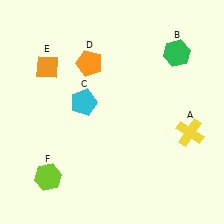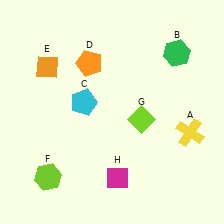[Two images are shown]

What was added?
A lime diamond (G), a magenta diamond (H) were added in Image 2.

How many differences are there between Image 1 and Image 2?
There are 2 differences between the two images.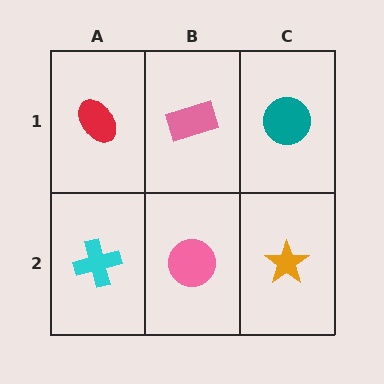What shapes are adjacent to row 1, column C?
An orange star (row 2, column C), a pink rectangle (row 1, column B).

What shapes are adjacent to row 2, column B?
A pink rectangle (row 1, column B), a cyan cross (row 2, column A), an orange star (row 2, column C).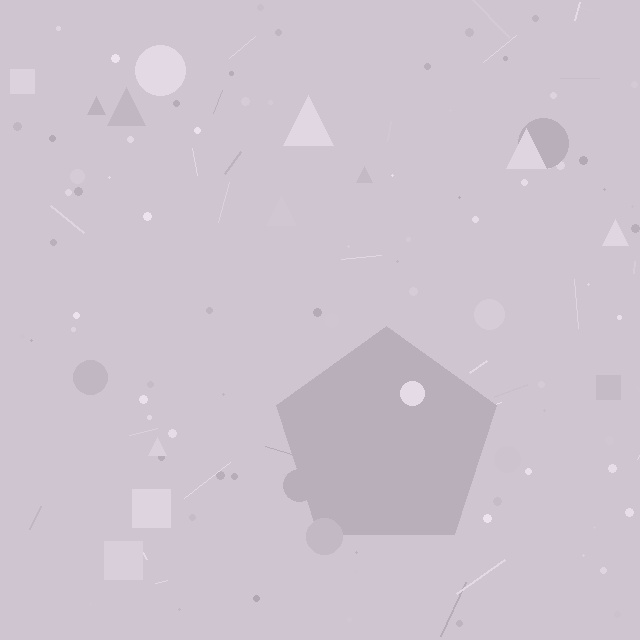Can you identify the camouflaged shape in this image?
The camouflaged shape is a pentagon.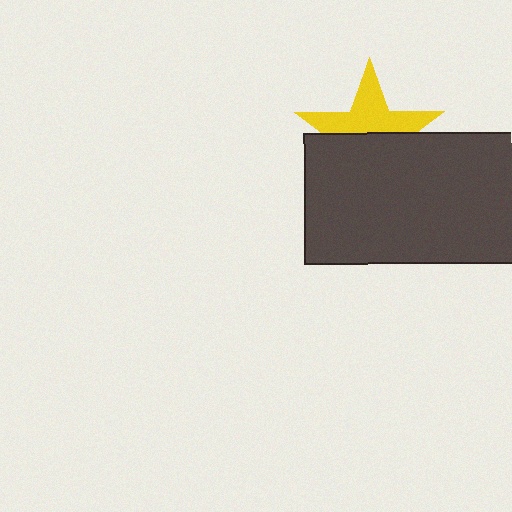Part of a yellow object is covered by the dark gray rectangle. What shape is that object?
It is a star.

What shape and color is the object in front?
The object in front is a dark gray rectangle.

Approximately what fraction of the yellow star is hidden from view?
Roughly 50% of the yellow star is hidden behind the dark gray rectangle.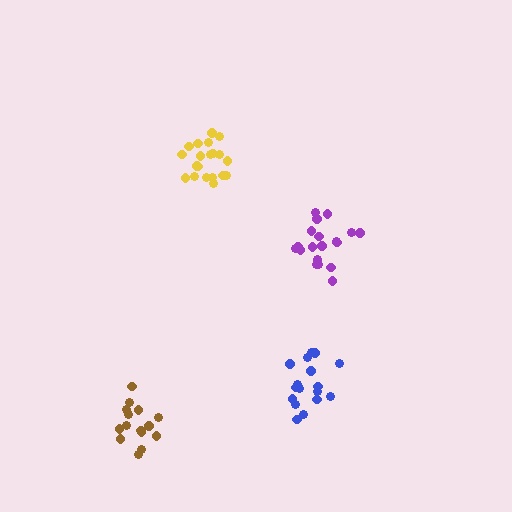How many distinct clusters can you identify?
There are 4 distinct clusters.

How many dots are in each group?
Group 1: 17 dots, Group 2: 20 dots, Group 3: 15 dots, Group 4: 19 dots (71 total).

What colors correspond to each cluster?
The clusters are colored: blue, yellow, brown, purple.